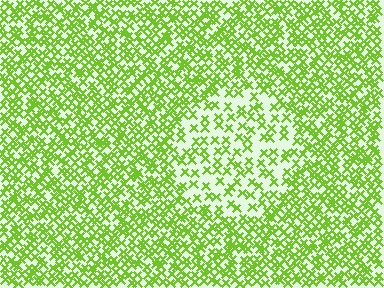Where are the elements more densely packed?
The elements are more densely packed outside the circle boundary.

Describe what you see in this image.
The image contains small lime elements arranged at two different densities. A circle-shaped region is visible where the elements are less densely packed than the surrounding area.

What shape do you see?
I see a circle.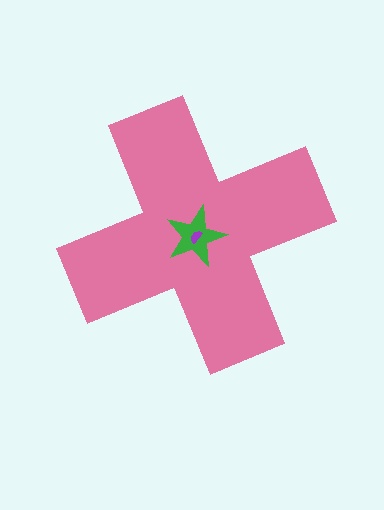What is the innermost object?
The purple semicircle.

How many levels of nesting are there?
3.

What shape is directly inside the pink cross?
The green star.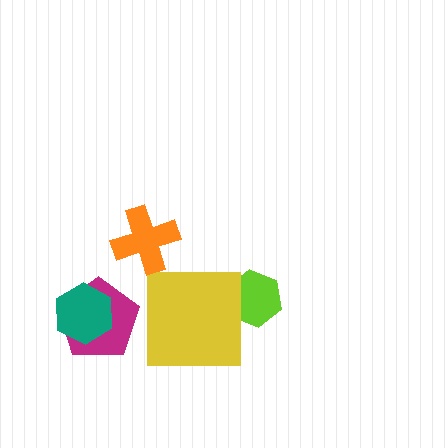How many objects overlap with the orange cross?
0 objects overlap with the orange cross.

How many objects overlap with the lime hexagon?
1 object overlaps with the lime hexagon.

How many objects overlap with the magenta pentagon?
1 object overlaps with the magenta pentagon.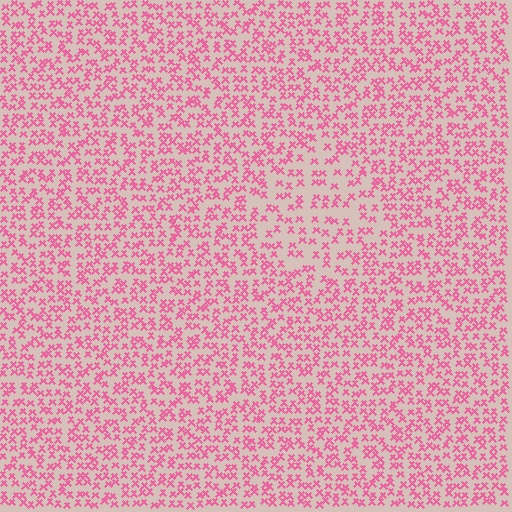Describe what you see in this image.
The image contains small pink elements arranged at two different densities. A diamond-shaped region is visible where the elements are less densely packed than the surrounding area.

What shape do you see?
I see a diamond.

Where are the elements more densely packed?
The elements are more densely packed outside the diamond boundary.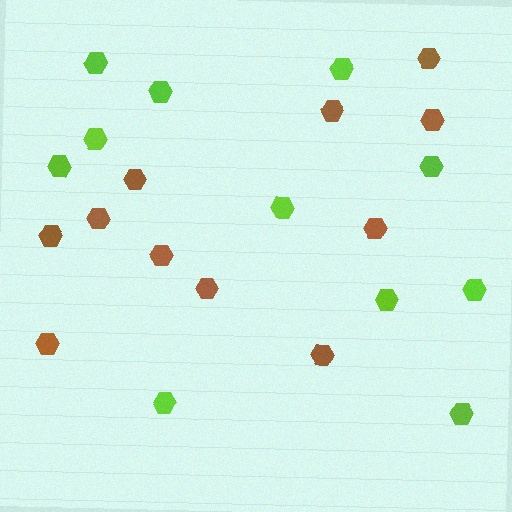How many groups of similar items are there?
There are 2 groups: one group of lime hexagons (11) and one group of brown hexagons (11).